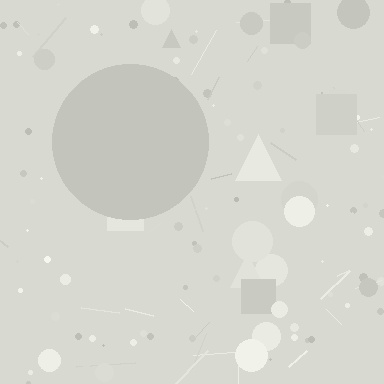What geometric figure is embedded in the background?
A circle is embedded in the background.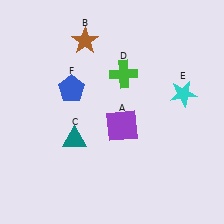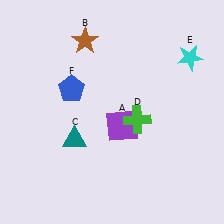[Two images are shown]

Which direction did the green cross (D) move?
The green cross (D) moved down.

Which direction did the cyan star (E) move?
The cyan star (E) moved up.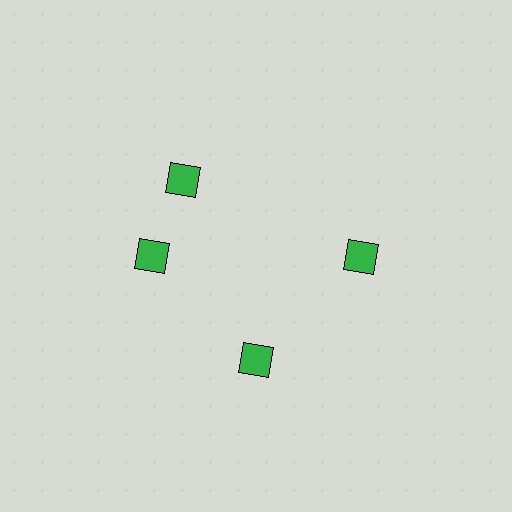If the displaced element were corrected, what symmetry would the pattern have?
It would have 4-fold rotational symmetry — the pattern would map onto itself every 90 degrees.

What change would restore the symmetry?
The symmetry would be restored by rotating it back into even spacing with its neighbors so that all 4 diamonds sit at equal angles and equal distance from the center.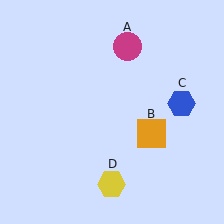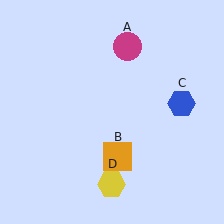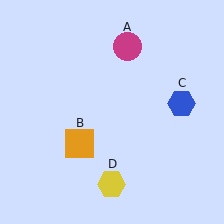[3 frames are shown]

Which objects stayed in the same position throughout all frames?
Magenta circle (object A) and blue hexagon (object C) and yellow hexagon (object D) remained stationary.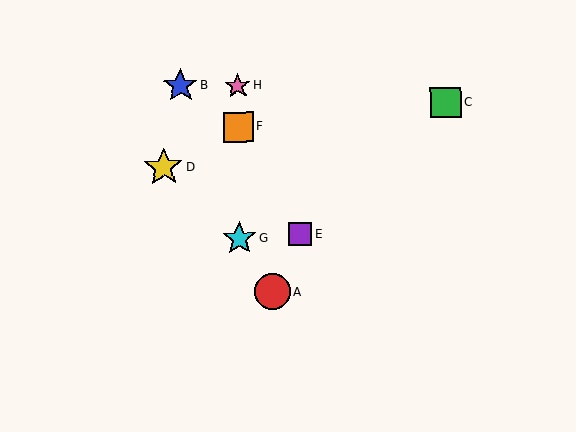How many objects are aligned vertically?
3 objects (F, G, H) are aligned vertically.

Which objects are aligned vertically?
Objects F, G, H are aligned vertically.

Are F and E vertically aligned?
No, F is at x≈238 and E is at x≈300.